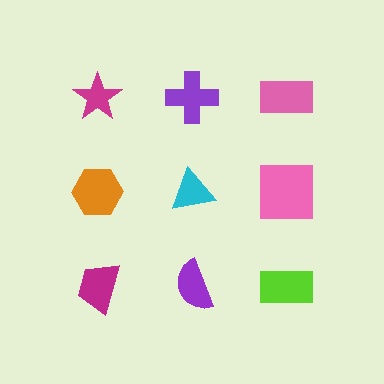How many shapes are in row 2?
3 shapes.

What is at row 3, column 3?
A lime rectangle.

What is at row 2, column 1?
An orange hexagon.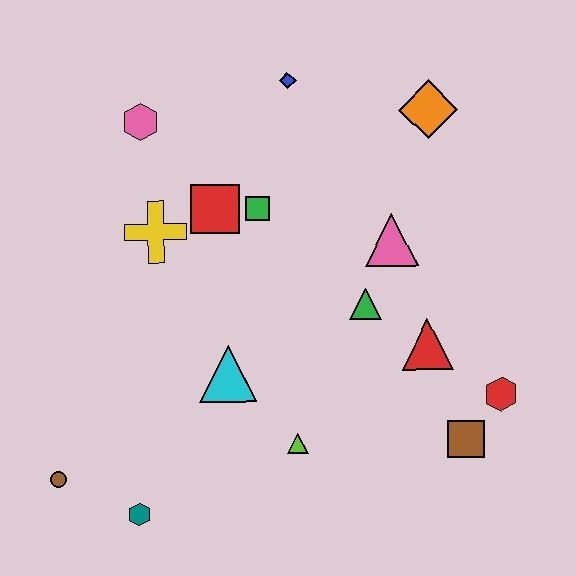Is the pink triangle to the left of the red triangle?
Yes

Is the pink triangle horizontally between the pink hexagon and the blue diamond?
No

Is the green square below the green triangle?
No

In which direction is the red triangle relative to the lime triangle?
The red triangle is to the right of the lime triangle.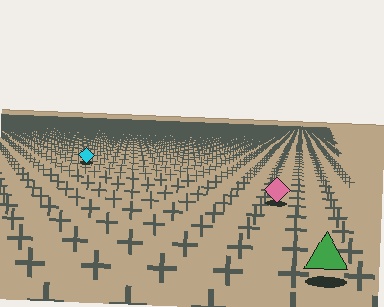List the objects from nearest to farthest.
From nearest to farthest: the green triangle, the pink diamond, the cyan diamond.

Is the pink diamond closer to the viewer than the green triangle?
No. The green triangle is closer — you can tell from the texture gradient: the ground texture is coarser near it.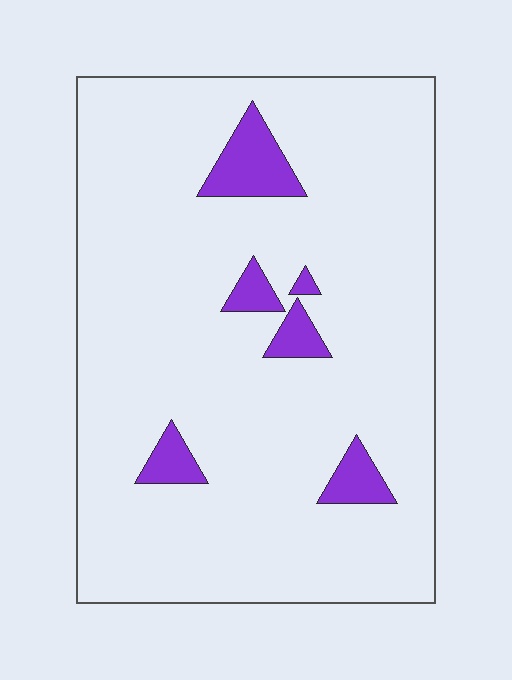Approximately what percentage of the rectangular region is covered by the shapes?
Approximately 10%.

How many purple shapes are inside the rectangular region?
6.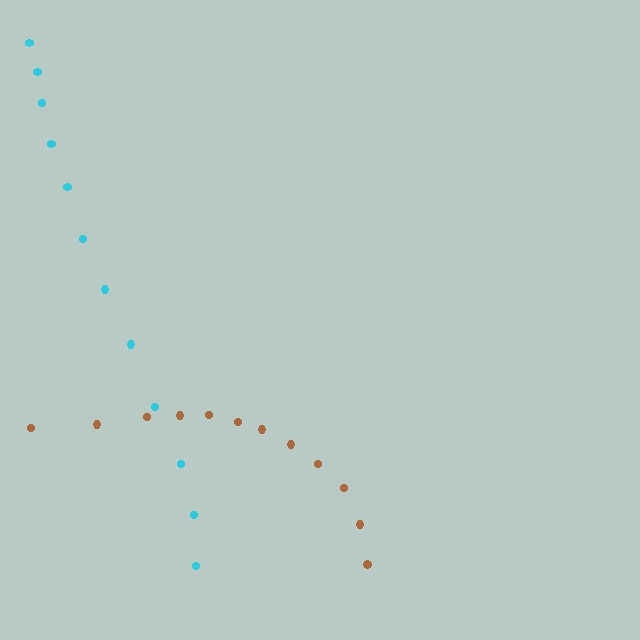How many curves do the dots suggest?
There are 2 distinct paths.